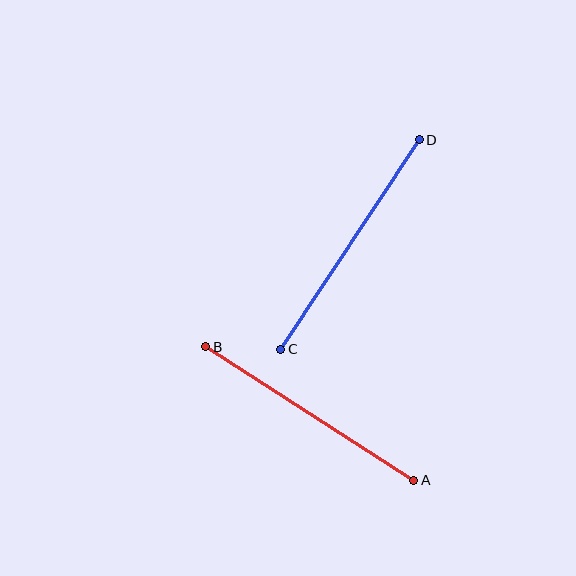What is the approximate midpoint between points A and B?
The midpoint is at approximately (310, 414) pixels.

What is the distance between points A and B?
The distance is approximately 247 pixels.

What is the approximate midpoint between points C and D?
The midpoint is at approximately (350, 244) pixels.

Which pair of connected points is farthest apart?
Points C and D are farthest apart.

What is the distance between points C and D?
The distance is approximately 251 pixels.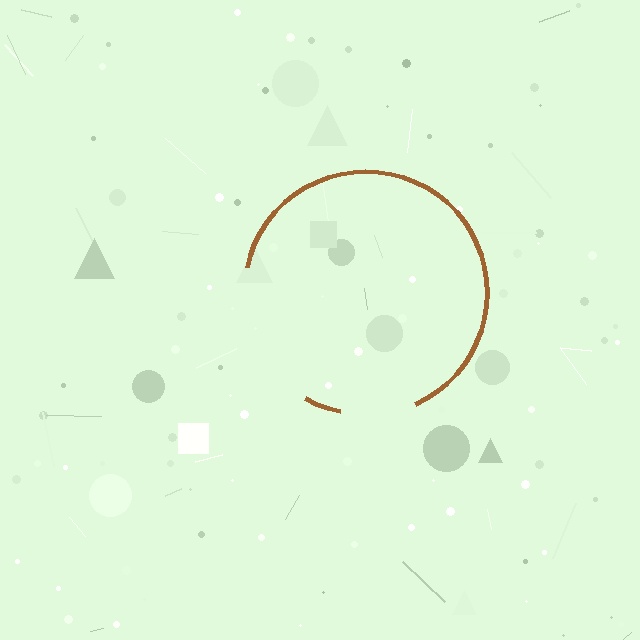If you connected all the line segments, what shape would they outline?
They would outline a circle.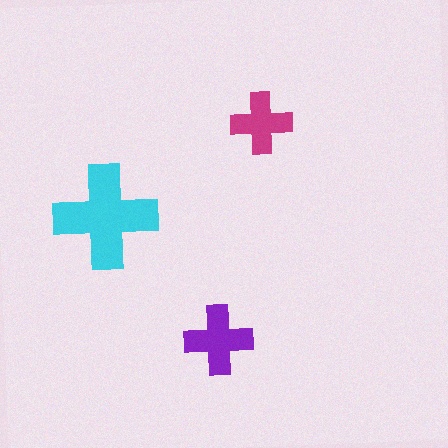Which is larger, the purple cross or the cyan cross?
The cyan one.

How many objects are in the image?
There are 3 objects in the image.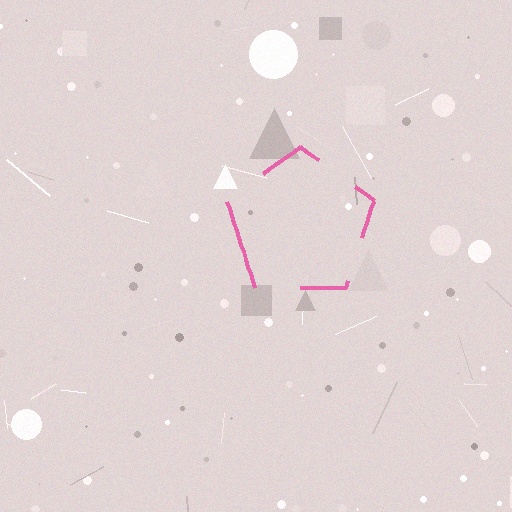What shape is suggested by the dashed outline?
The dashed outline suggests a pentagon.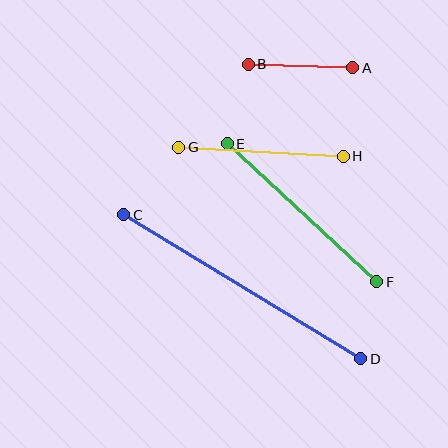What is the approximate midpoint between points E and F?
The midpoint is at approximately (302, 213) pixels.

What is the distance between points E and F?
The distance is approximately 204 pixels.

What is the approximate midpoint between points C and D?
The midpoint is at approximately (242, 287) pixels.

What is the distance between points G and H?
The distance is approximately 165 pixels.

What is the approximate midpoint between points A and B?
The midpoint is at approximately (301, 66) pixels.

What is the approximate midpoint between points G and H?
The midpoint is at approximately (261, 152) pixels.